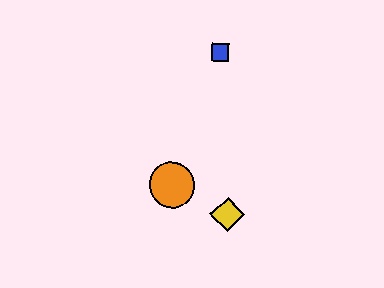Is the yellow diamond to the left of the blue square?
No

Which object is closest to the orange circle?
The yellow diamond is closest to the orange circle.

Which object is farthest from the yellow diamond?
The blue square is farthest from the yellow diamond.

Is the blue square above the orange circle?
Yes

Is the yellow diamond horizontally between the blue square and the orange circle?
No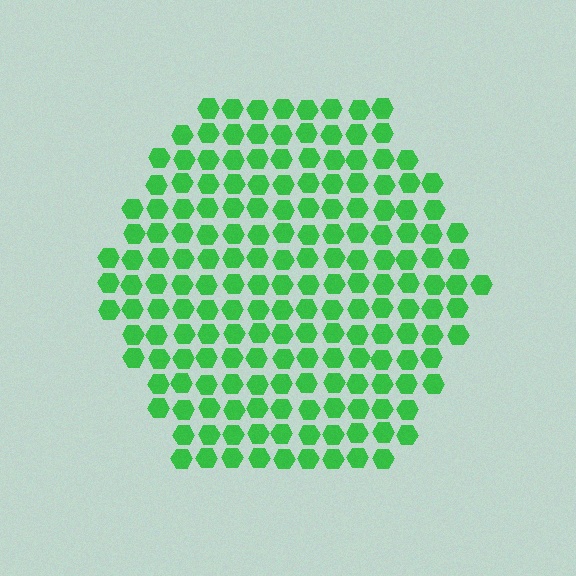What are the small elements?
The small elements are hexagons.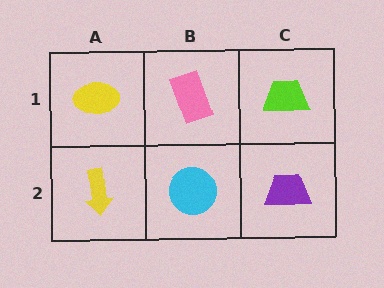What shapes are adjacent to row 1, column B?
A cyan circle (row 2, column B), a yellow ellipse (row 1, column A), a lime trapezoid (row 1, column C).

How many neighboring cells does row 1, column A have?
2.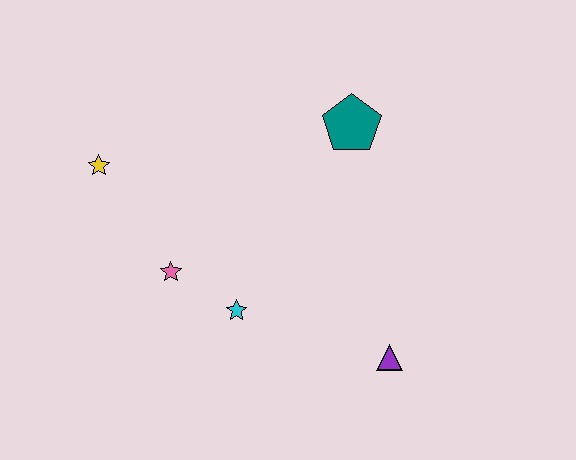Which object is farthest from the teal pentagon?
The yellow star is farthest from the teal pentagon.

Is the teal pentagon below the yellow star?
No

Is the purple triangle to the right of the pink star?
Yes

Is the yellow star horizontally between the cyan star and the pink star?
No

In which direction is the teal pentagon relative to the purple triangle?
The teal pentagon is above the purple triangle.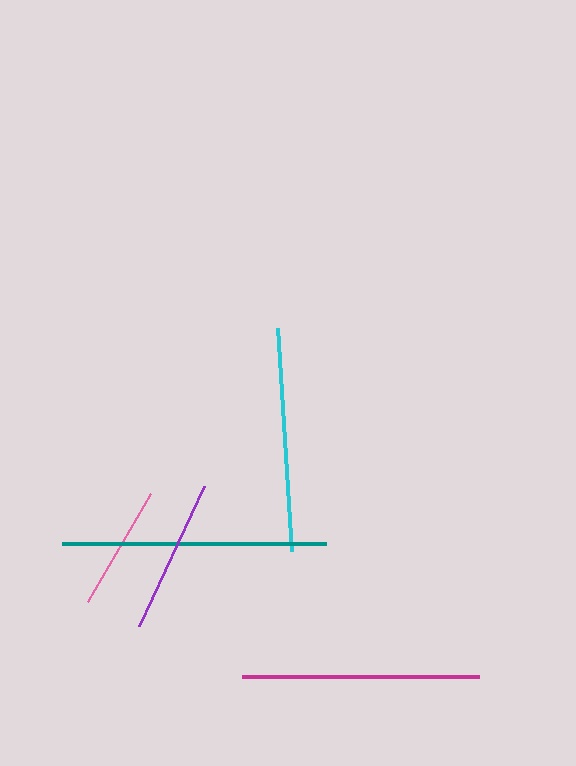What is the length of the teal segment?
The teal segment is approximately 264 pixels long.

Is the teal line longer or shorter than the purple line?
The teal line is longer than the purple line.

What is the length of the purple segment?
The purple segment is approximately 155 pixels long.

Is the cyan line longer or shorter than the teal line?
The teal line is longer than the cyan line.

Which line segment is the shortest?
The pink line is the shortest at approximately 125 pixels.